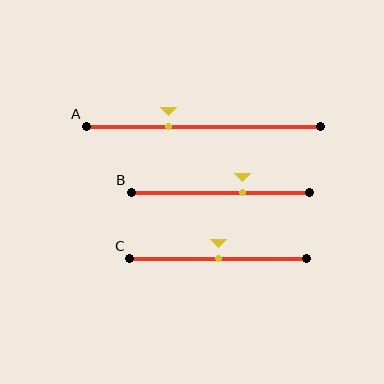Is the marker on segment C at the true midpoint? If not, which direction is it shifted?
Yes, the marker on segment C is at the true midpoint.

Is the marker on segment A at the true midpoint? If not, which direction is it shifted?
No, the marker on segment A is shifted to the left by about 15% of the segment length.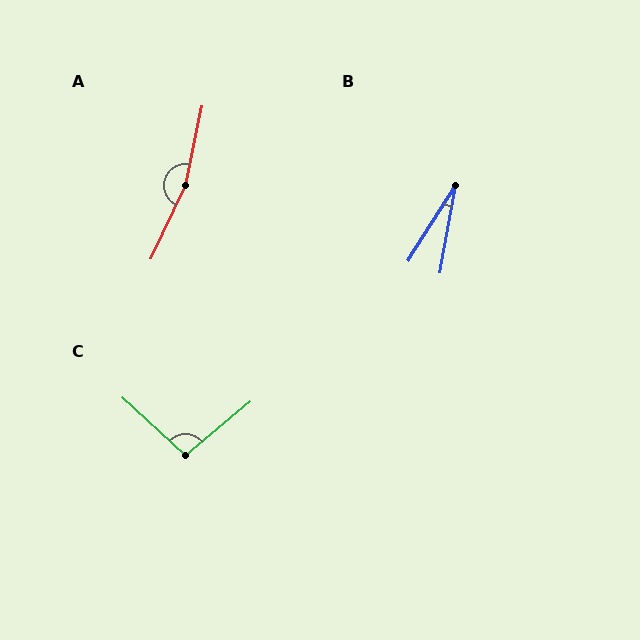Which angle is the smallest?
B, at approximately 22 degrees.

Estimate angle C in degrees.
Approximately 98 degrees.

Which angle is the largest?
A, at approximately 167 degrees.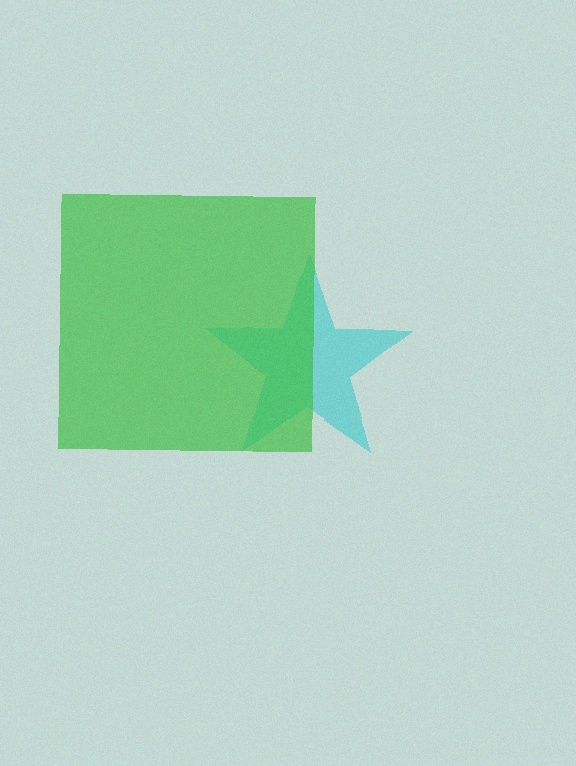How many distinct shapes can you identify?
There are 2 distinct shapes: a cyan star, a green square.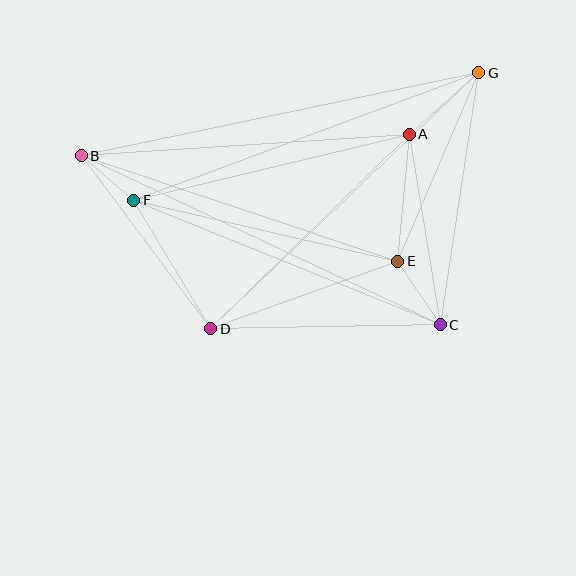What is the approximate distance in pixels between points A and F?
The distance between A and F is approximately 283 pixels.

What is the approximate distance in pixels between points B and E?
The distance between B and E is approximately 334 pixels.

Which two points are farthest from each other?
Points B and G are farthest from each other.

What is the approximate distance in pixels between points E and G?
The distance between E and G is approximately 205 pixels.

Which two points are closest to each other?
Points B and F are closest to each other.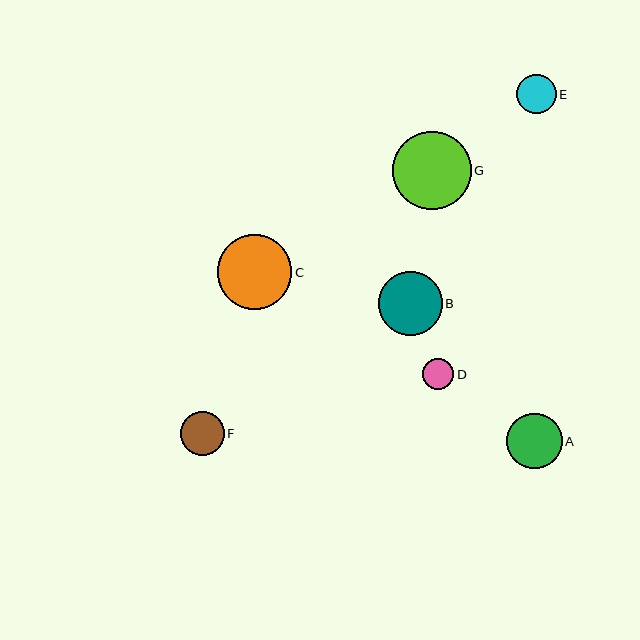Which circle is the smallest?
Circle D is the smallest with a size of approximately 31 pixels.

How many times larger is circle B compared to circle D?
Circle B is approximately 2.0 times the size of circle D.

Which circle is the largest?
Circle G is the largest with a size of approximately 78 pixels.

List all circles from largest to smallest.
From largest to smallest: G, C, B, A, F, E, D.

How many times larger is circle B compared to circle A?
Circle B is approximately 1.2 times the size of circle A.